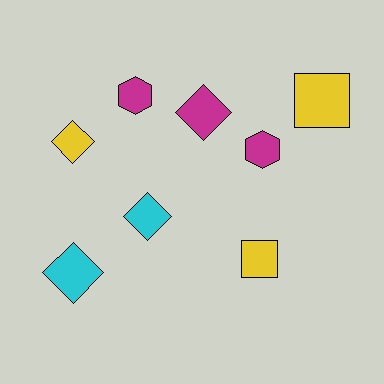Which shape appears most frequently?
Diamond, with 4 objects.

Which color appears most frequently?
Magenta, with 3 objects.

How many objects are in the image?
There are 8 objects.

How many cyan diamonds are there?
There are 2 cyan diamonds.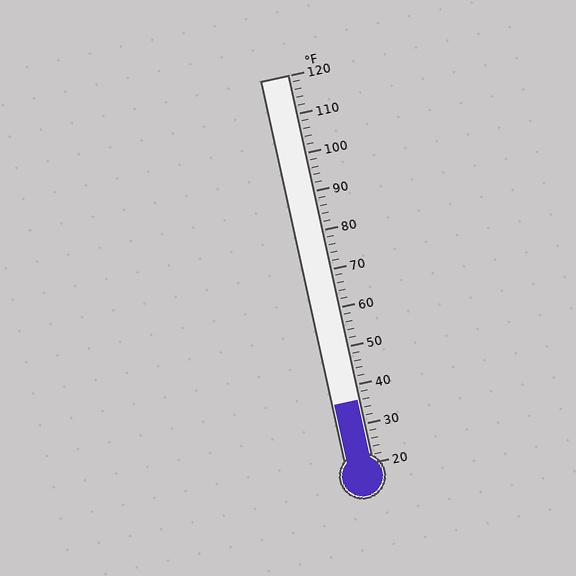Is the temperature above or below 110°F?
The temperature is below 110°F.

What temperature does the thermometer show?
The thermometer shows approximately 36°F.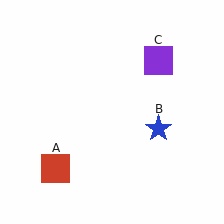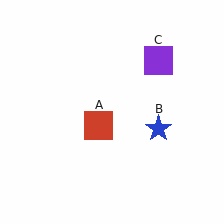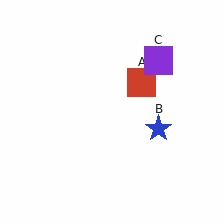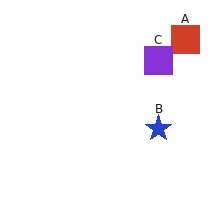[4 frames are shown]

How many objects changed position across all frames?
1 object changed position: red square (object A).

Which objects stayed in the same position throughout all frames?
Blue star (object B) and purple square (object C) remained stationary.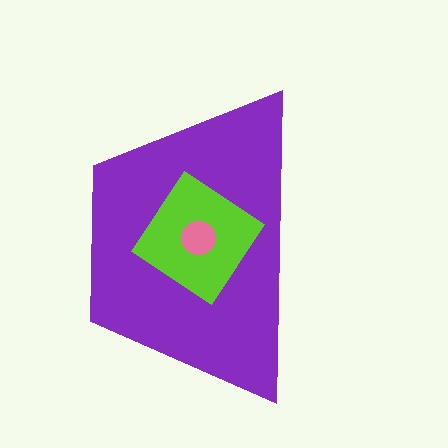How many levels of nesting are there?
3.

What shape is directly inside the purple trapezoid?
The lime diamond.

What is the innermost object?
The pink circle.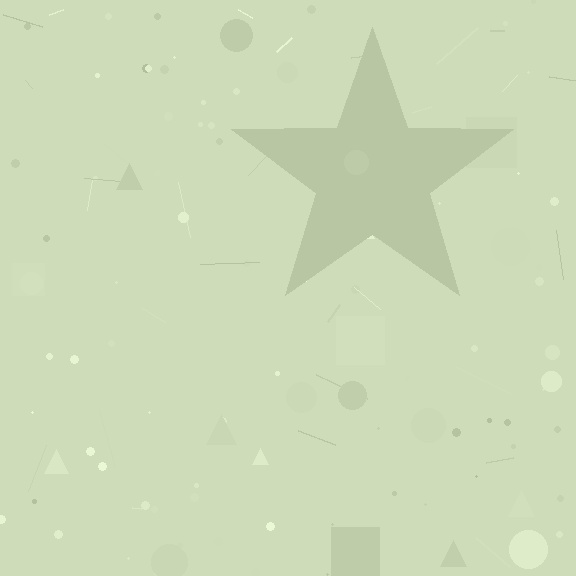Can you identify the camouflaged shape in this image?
The camouflaged shape is a star.